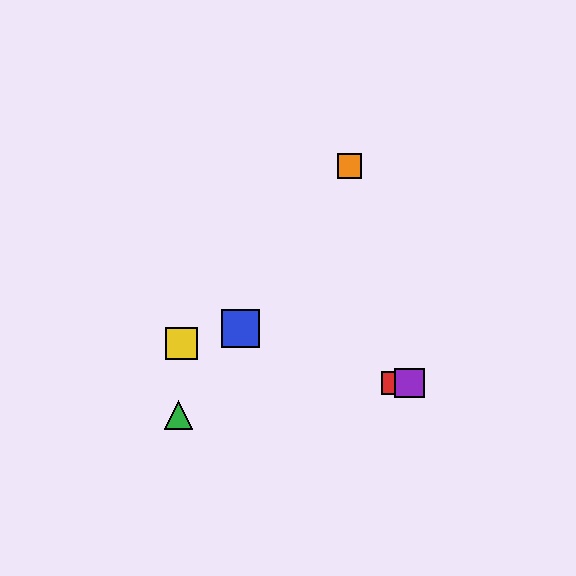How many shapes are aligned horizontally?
2 shapes (the red square, the purple square) are aligned horizontally.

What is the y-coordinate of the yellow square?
The yellow square is at y≈344.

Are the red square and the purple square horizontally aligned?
Yes, both are at y≈383.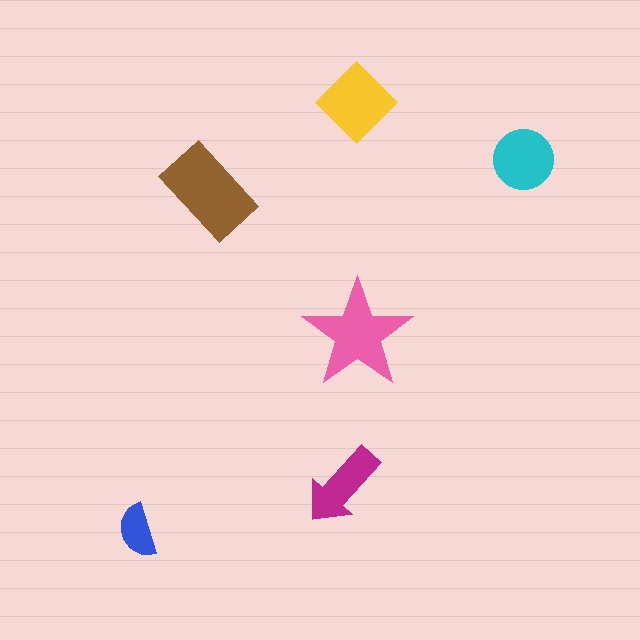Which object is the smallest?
The blue semicircle.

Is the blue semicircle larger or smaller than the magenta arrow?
Smaller.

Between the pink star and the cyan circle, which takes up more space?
The pink star.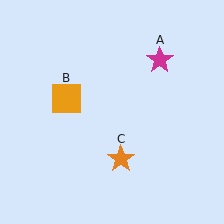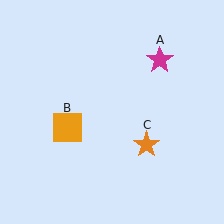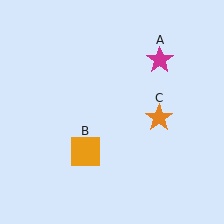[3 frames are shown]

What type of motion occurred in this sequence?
The orange square (object B), orange star (object C) rotated counterclockwise around the center of the scene.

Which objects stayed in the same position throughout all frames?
Magenta star (object A) remained stationary.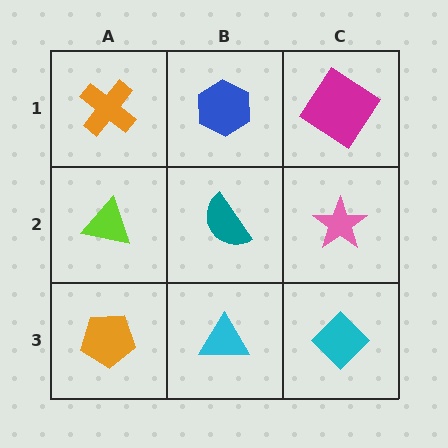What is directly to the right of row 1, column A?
A blue hexagon.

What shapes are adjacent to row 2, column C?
A magenta diamond (row 1, column C), a cyan diamond (row 3, column C), a teal semicircle (row 2, column B).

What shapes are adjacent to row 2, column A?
An orange cross (row 1, column A), an orange pentagon (row 3, column A), a teal semicircle (row 2, column B).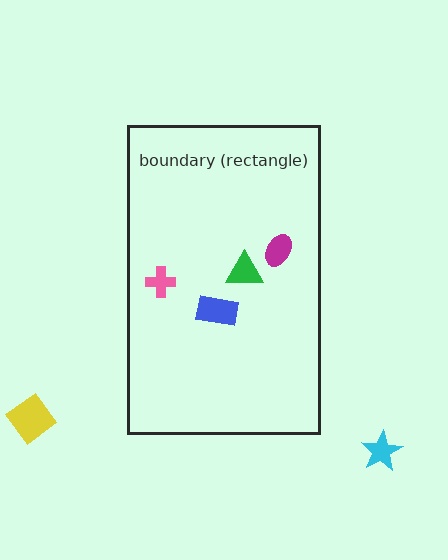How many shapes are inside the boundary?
4 inside, 2 outside.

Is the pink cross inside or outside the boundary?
Inside.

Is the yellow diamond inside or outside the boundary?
Outside.